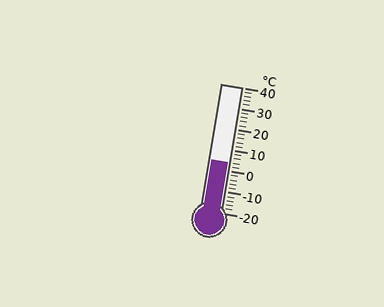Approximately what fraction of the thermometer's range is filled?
The thermometer is filled to approximately 40% of its range.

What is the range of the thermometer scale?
The thermometer scale ranges from -20°C to 40°C.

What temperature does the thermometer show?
The thermometer shows approximately 4°C.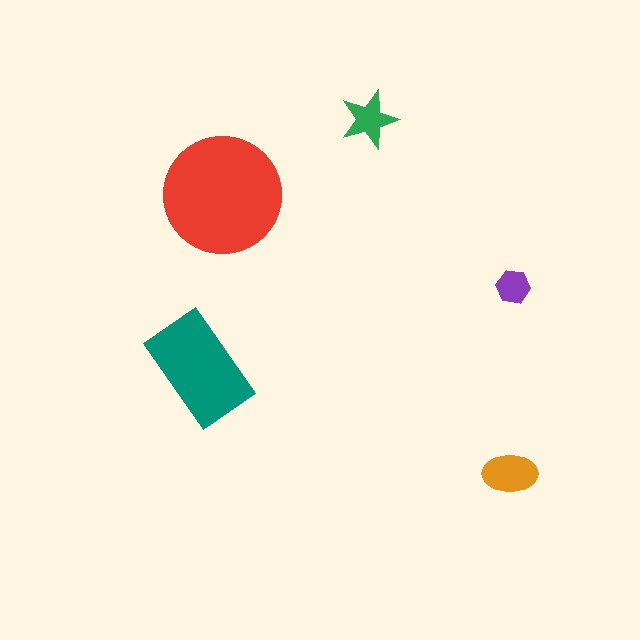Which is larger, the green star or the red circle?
The red circle.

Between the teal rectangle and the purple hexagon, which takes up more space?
The teal rectangle.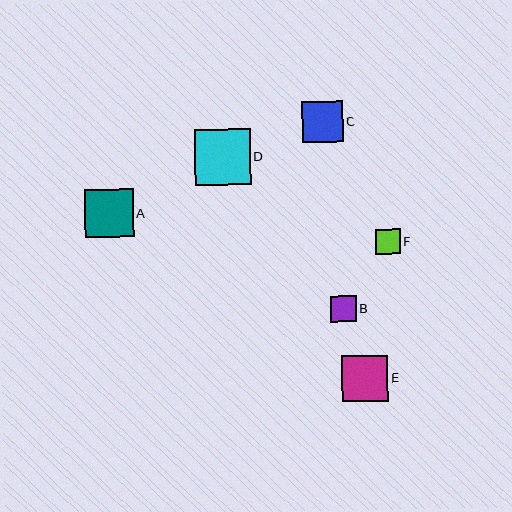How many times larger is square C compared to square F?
Square C is approximately 1.6 times the size of square F.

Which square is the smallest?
Square F is the smallest with a size of approximately 25 pixels.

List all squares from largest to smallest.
From largest to smallest: D, A, E, C, B, F.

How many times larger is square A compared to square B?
Square A is approximately 1.9 times the size of square B.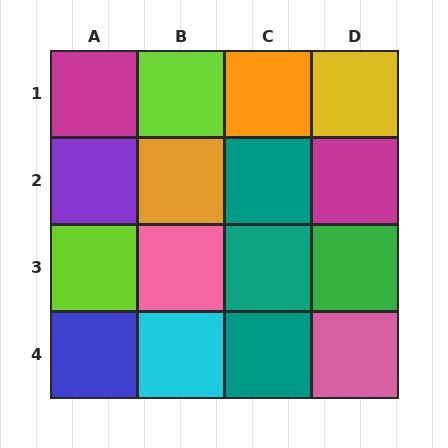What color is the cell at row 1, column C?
Orange.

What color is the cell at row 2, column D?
Magenta.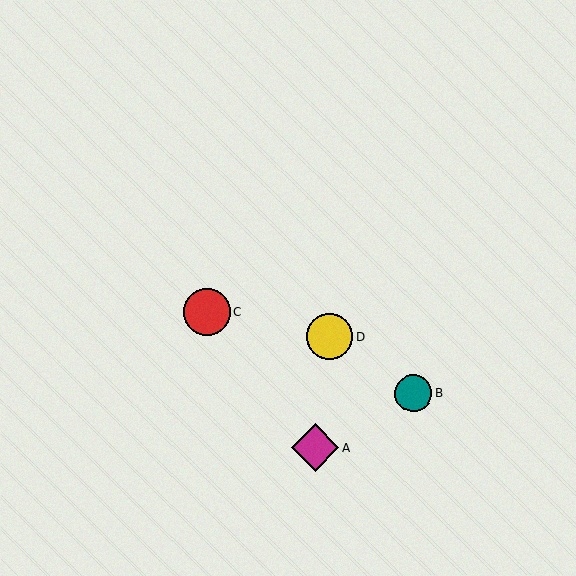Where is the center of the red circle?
The center of the red circle is at (207, 313).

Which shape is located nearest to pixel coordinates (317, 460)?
The magenta diamond (labeled A) at (315, 447) is nearest to that location.